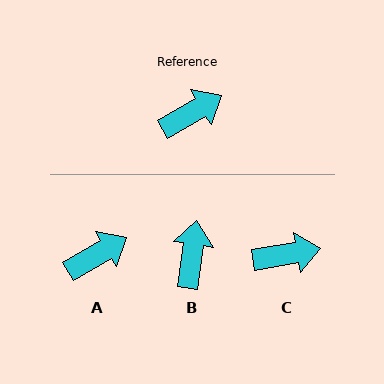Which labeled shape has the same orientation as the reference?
A.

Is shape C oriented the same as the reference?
No, it is off by about 21 degrees.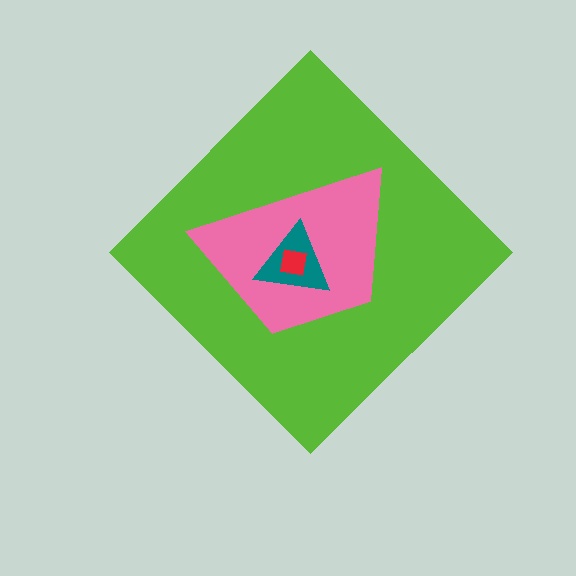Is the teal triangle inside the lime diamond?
Yes.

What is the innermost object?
The red square.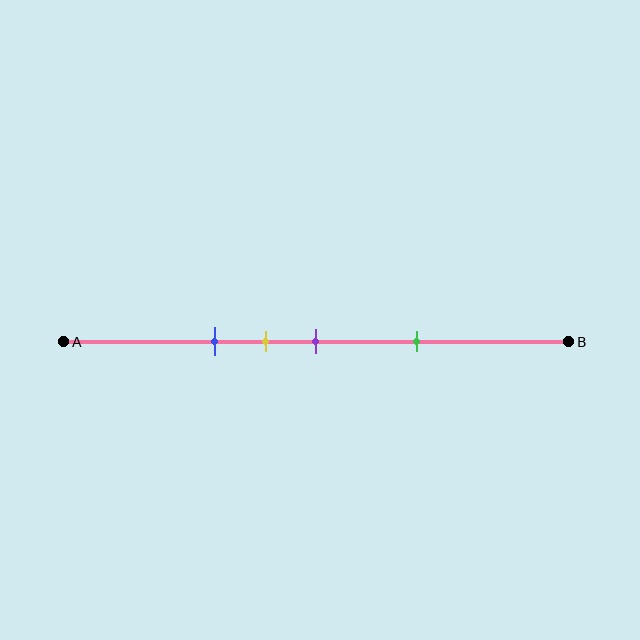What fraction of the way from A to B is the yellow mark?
The yellow mark is approximately 40% (0.4) of the way from A to B.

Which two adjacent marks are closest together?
The yellow and purple marks are the closest adjacent pair.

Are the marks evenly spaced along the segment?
No, the marks are not evenly spaced.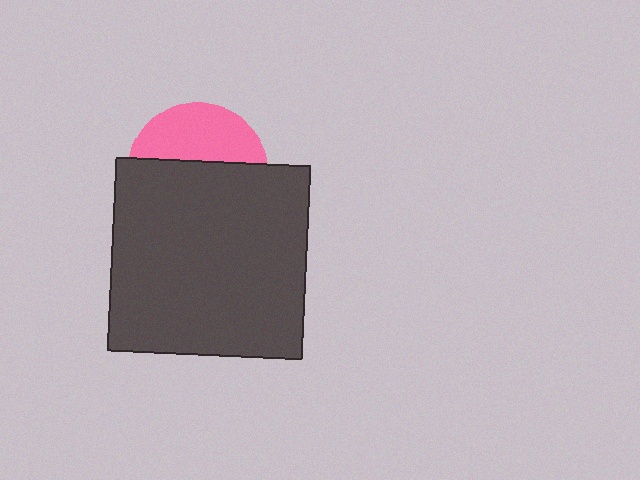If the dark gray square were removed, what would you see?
You would see the complete pink circle.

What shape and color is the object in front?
The object in front is a dark gray square.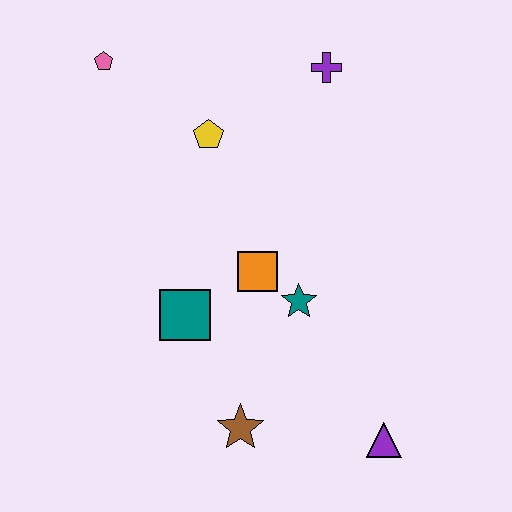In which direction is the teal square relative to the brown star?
The teal square is above the brown star.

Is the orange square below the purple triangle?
No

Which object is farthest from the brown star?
The pink pentagon is farthest from the brown star.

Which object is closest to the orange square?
The teal star is closest to the orange square.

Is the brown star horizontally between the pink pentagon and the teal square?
No